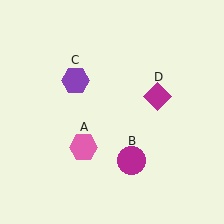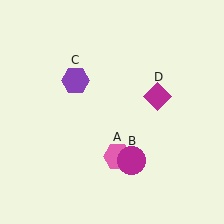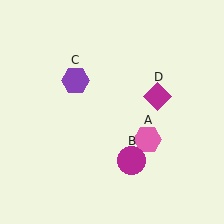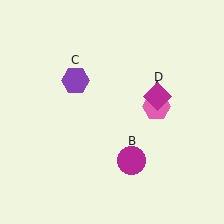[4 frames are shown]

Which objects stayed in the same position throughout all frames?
Magenta circle (object B) and purple hexagon (object C) and magenta diamond (object D) remained stationary.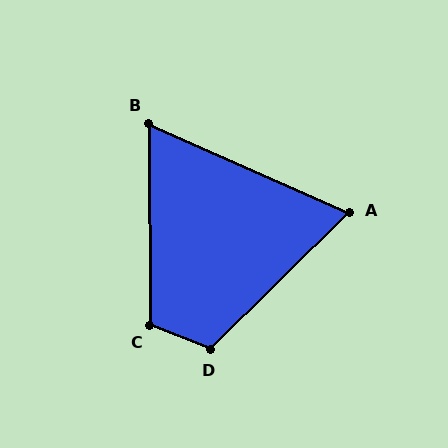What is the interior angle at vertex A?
Approximately 69 degrees (acute).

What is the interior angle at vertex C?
Approximately 111 degrees (obtuse).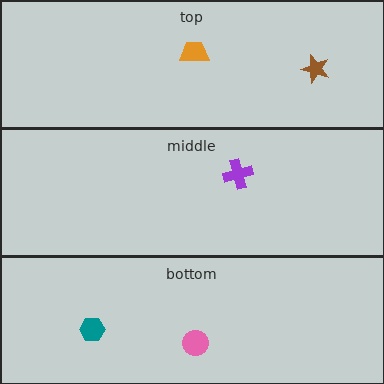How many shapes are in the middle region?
1.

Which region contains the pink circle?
The bottom region.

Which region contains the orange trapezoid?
The top region.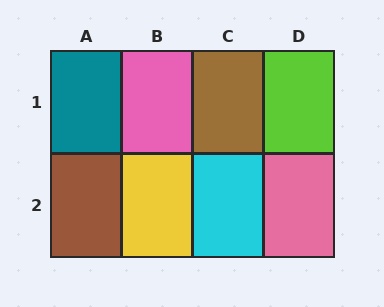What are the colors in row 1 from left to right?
Teal, pink, brown, lime.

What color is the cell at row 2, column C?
Cyan.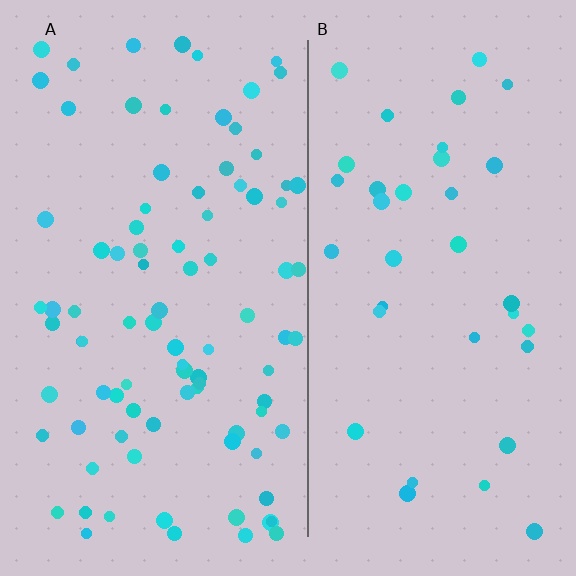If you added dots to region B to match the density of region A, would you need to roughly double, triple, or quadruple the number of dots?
Approximately double.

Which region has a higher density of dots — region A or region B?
A (the left).